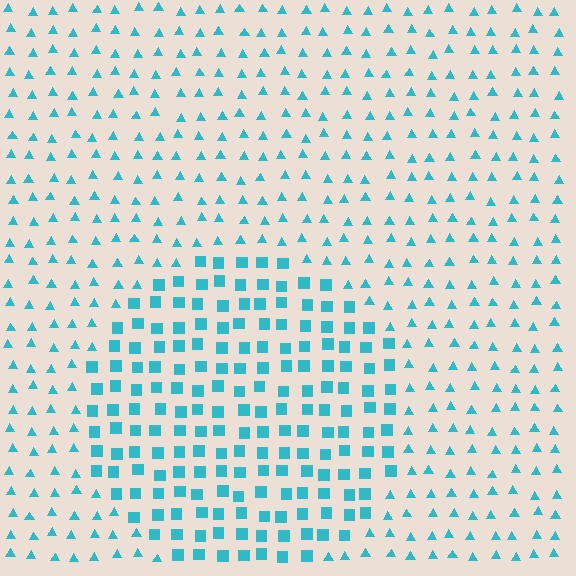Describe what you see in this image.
The image is filled with small cyan elements arranged in a uniform grid. A circle-shaped region contains squares, while the surrounding area contains triangles. The boundary is defined purely by the change in element shape.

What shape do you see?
I see a circle.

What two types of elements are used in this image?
The image uses squares inside the circle region and triangles outside it.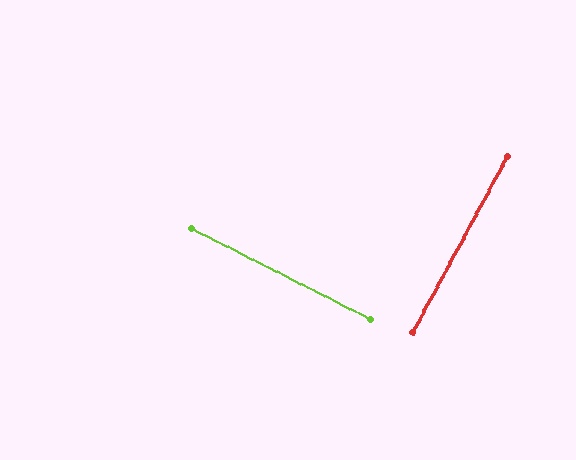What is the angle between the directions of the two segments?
Approximately 88 degrees.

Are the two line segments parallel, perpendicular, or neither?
Perpendicular — they meet at approximately 88°.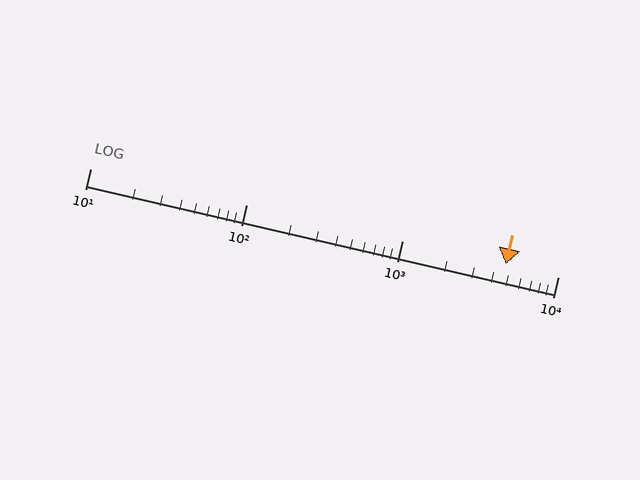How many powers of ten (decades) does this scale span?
The scale spans 3 decades, from 10 to 10000.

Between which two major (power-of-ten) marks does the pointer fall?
The pointer is between 1000 and 10000.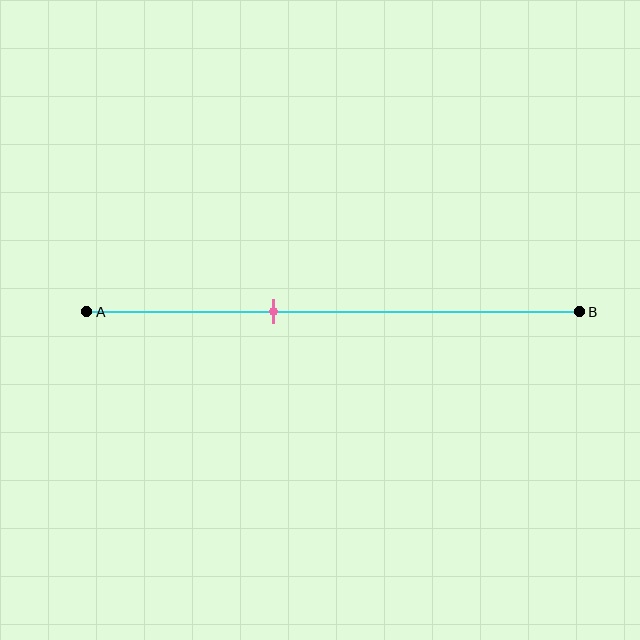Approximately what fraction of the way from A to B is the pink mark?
The pink mark is approximately 40% of the way from A to B.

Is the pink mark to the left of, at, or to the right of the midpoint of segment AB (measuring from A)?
The pink mark is to the left of the midpoint of segment AB.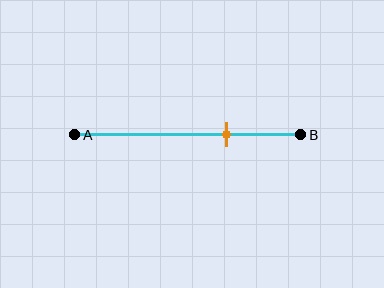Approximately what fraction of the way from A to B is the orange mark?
The orange mark is approximately 65% of the way from A to B.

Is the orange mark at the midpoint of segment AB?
No, the mark is at about 65% from A, not at the 50% midpoint.